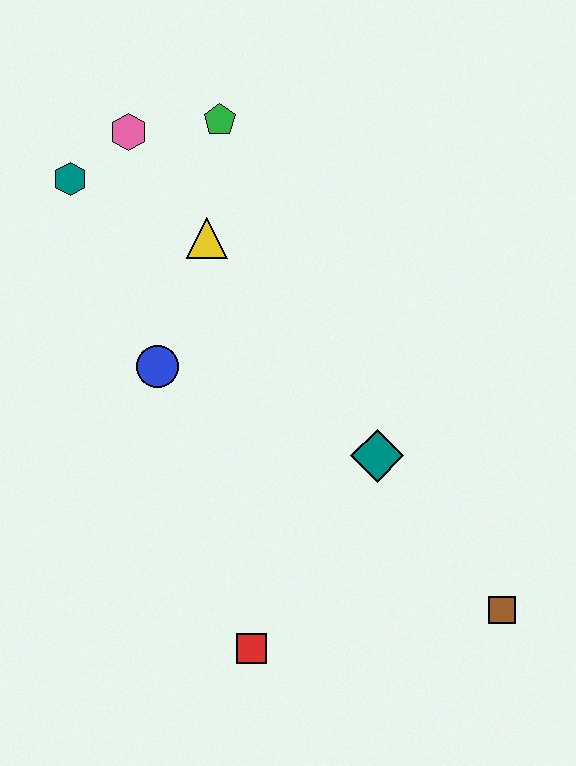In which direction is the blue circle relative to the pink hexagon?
The blue circle is below the pink hexagon.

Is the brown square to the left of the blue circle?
No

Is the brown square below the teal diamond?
Yes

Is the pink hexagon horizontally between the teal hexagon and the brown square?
Yes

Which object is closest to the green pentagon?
The pink hexagon is closest to the green pentagon.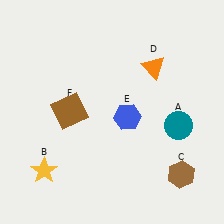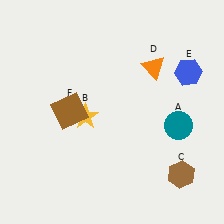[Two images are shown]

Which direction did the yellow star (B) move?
The yellow star (B) moved up.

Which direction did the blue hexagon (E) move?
The blue hexagon (E) moved right.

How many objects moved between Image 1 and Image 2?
2 objects moved between the two images.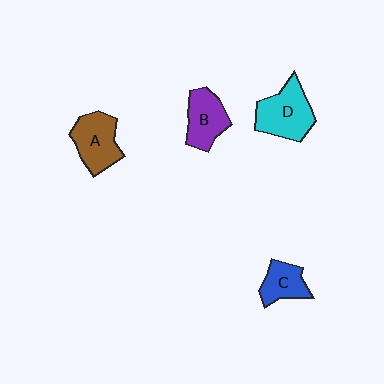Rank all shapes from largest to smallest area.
From largest to smallest: D (cyan), A (brown), B (purple), C (blue).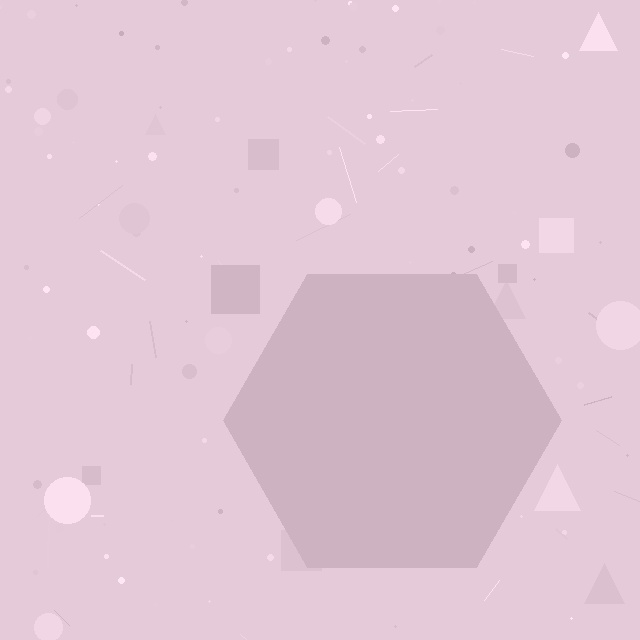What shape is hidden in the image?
A hexagon is hidden in the image.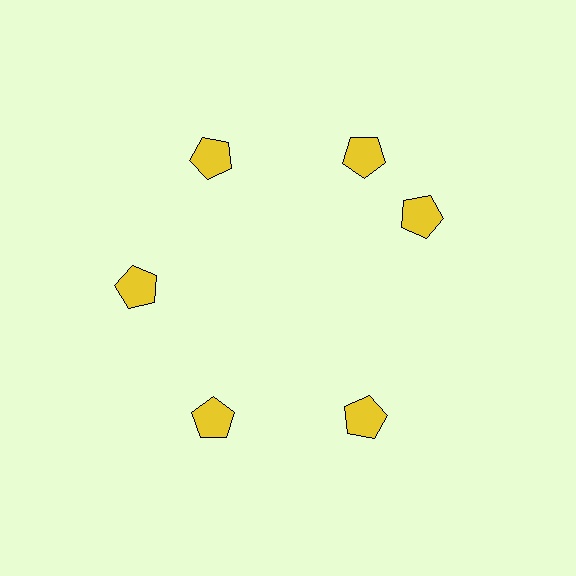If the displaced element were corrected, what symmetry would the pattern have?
It would have 6-fold rotational symmetry — the pattern would map onto itself every 60 degrees.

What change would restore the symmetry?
The symmetry would be restored by rotating it back into even spacing with its neighbors so that all 6 pentagons sit at equal angles and equal distance from the center.